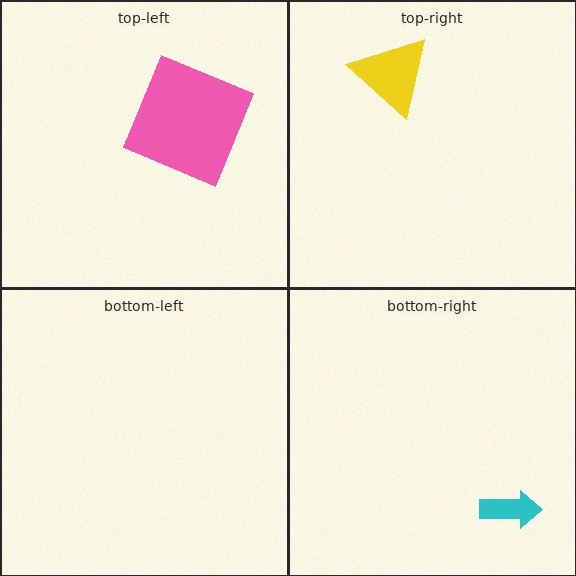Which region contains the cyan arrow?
The bottom-right region.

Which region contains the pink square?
The top-left region.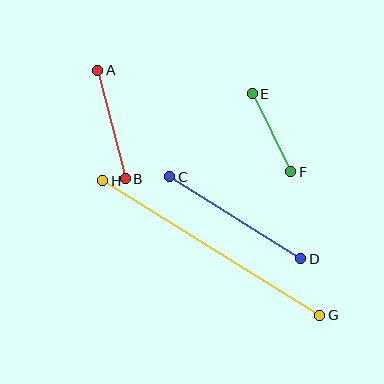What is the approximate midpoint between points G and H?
The midpoint is at approximately (211, 248) pixels.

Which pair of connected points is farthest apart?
Points G and H are farthest apart.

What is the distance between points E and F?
The distance is approximately 87 pixels.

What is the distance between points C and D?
The distance is approximately 155 pixels.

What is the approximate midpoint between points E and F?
The midpoint is at approximately (271, 133) pixels.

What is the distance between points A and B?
The distance is approximately 112 pixels.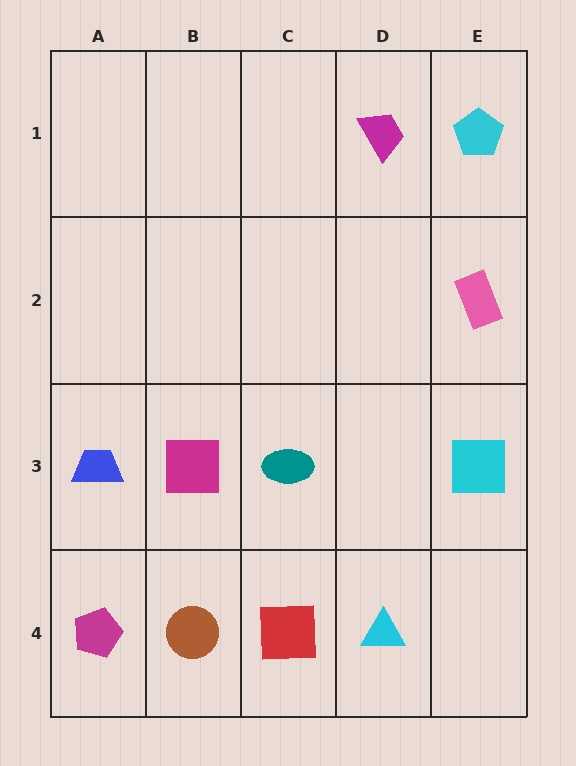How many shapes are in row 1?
2 shapes.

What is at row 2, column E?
A pink rectangle.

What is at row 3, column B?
A magenta square.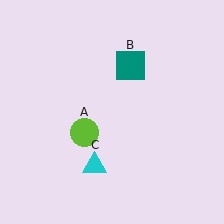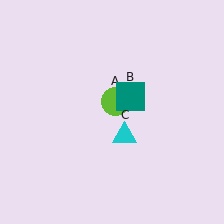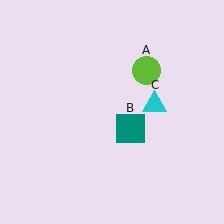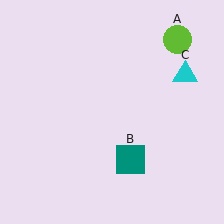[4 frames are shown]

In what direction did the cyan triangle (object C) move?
The cyan triangle (object C) moved up and to the right.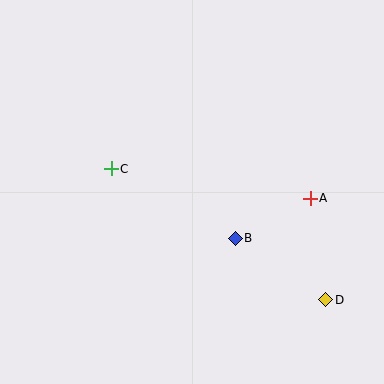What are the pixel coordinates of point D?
Point D is at (326, 300).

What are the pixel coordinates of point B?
Point B is at (235, 238).